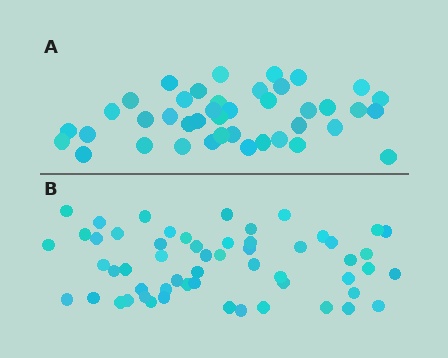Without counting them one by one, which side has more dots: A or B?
Region B (the bottom region) has more dots.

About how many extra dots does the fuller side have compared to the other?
Region B has approximately 15 more dots than region A.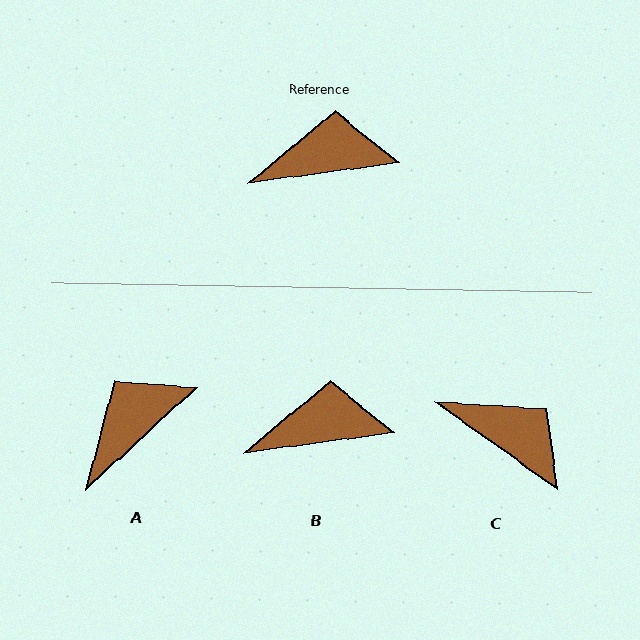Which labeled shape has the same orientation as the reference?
B.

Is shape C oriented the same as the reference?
No, it is off by about 43 degrees.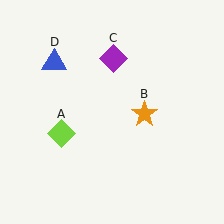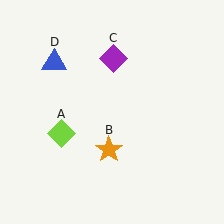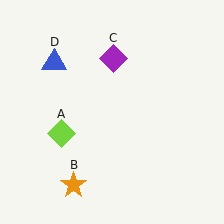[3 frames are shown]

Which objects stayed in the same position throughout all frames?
Lime diamond (object A) and purple diamond (object C) and blue triangle (object D) remained stationary.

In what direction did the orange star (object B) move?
The orange star (object B) moved down and to the left.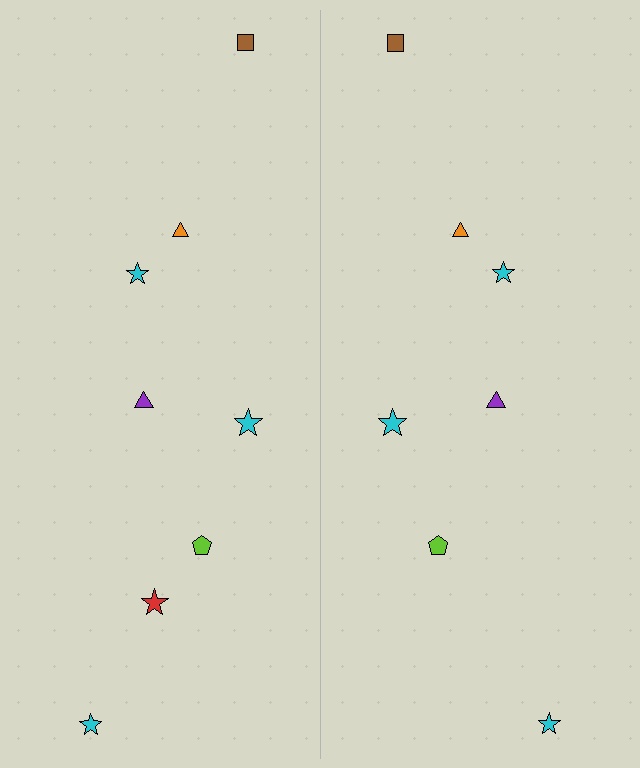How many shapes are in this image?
There are 15 shapes in this image.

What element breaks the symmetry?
A red star is missing from the right side.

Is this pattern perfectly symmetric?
No, the pattern is not perfectly symmetric. A red star is missing from the right side.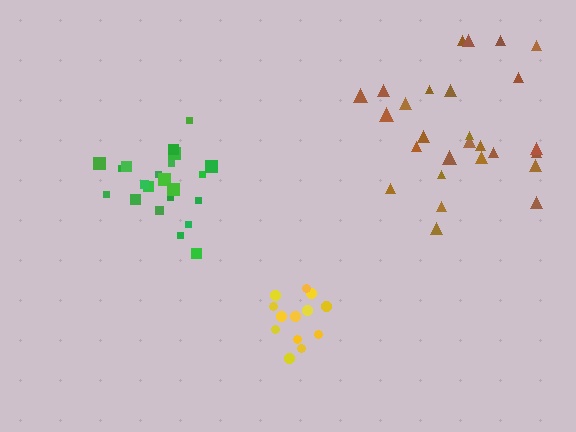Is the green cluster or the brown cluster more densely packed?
Green.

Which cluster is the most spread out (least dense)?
Brown.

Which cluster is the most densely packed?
Green.